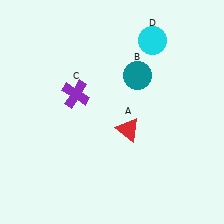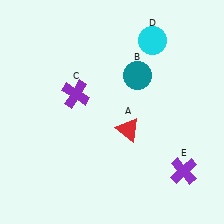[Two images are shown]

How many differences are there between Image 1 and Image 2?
There is 1 difference between the two images.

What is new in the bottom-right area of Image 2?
A purple cross (E) was added in the bottom-right area of Image 2.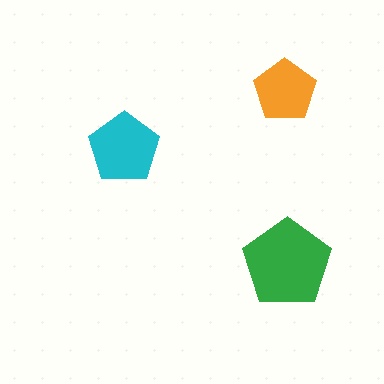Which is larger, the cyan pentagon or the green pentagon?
The green one.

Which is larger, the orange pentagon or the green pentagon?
The green one.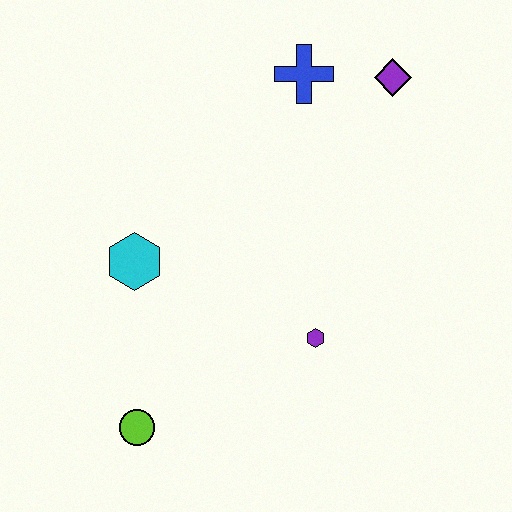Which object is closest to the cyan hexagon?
The lime circle is closest to the cyan hexagon.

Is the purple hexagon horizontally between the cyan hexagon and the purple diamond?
Yes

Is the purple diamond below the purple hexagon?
No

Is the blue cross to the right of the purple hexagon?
No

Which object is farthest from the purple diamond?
The lime circle is farthest from the purple diamond.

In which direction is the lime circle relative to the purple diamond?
The lime circle is below the purple diamond.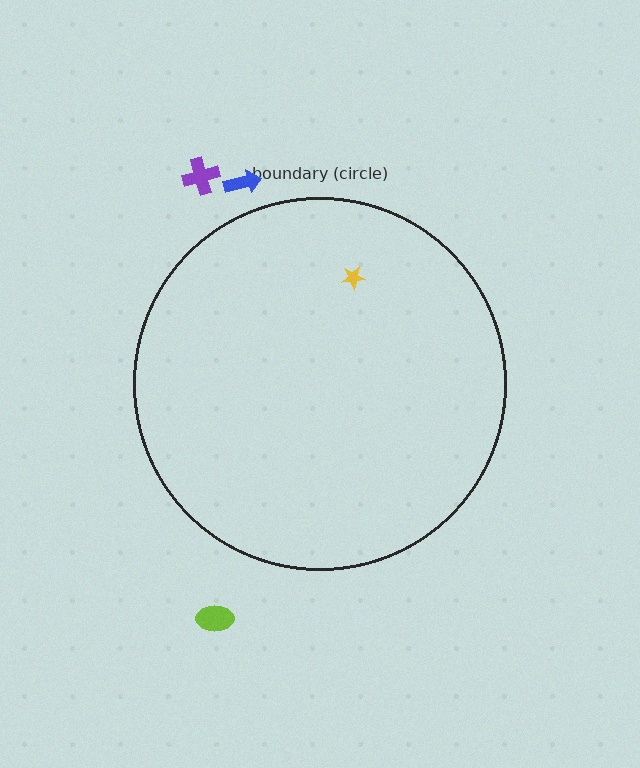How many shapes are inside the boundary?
1 inside, 3 outside.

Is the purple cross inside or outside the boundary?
Outside.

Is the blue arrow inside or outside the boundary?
Outside.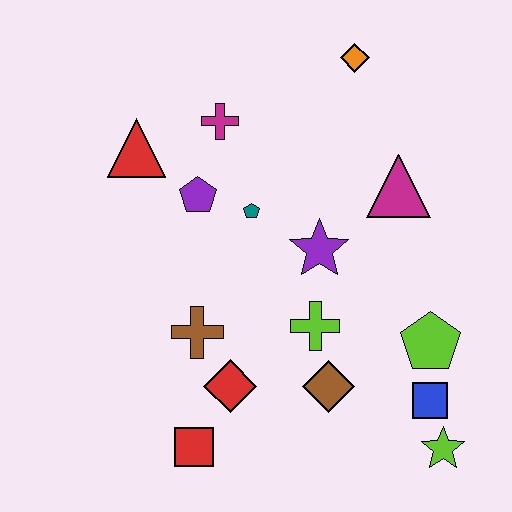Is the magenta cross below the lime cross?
No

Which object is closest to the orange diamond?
The magenta triangle is closest to the orange diamond.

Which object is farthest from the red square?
The orange diamond is farthest from the red square.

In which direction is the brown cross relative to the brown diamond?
The brown cross is to the left of the brown diamond.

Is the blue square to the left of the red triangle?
No